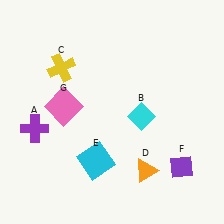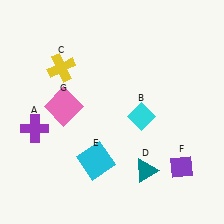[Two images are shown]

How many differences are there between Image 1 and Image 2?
There is 1 difference between the two images.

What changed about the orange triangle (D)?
In Image 1, D is orange. In Image 2, it changed to teal.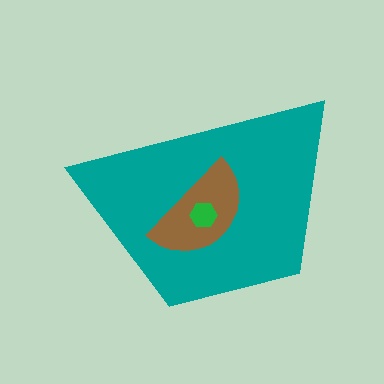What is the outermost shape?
The teal trapezoid.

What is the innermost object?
The green hexagon.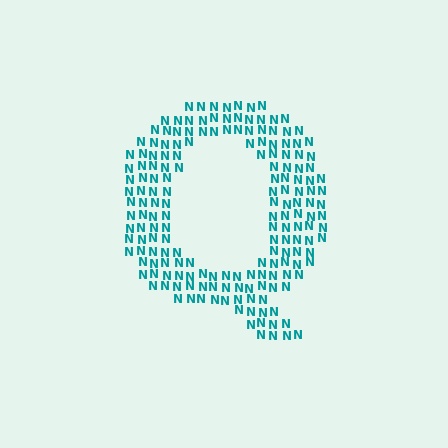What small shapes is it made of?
It is made of small letter N's.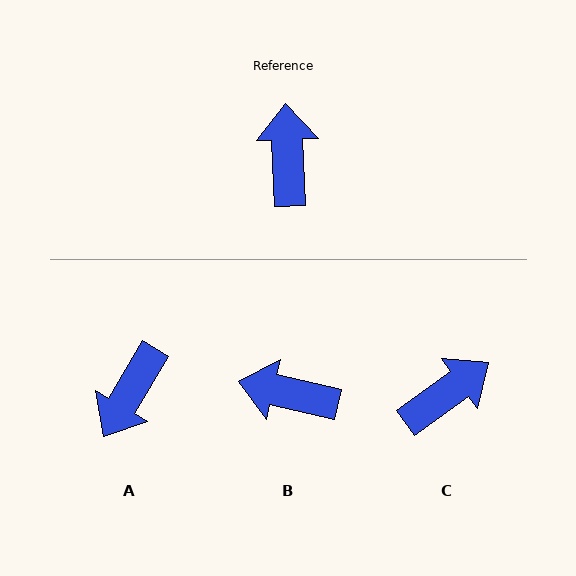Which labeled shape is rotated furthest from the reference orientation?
A, about 147 degrees away.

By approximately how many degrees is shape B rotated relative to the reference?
Approximately 74 degrees counter-clockwise.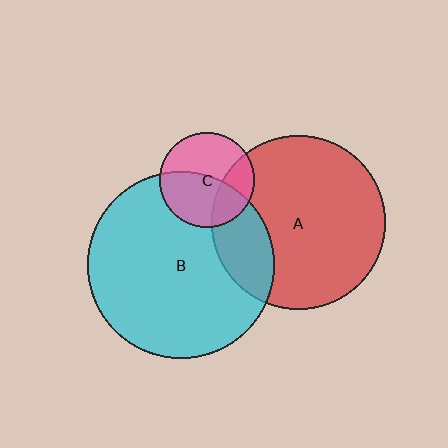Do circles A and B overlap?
Yes.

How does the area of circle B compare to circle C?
Approximately 3.9 times.